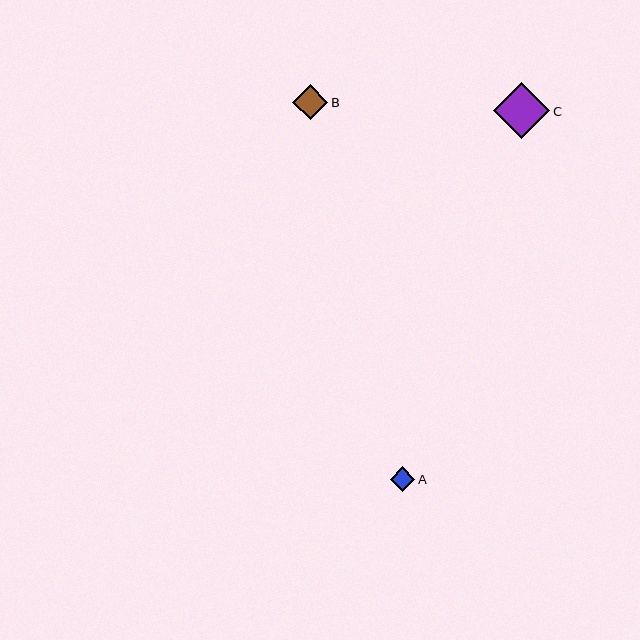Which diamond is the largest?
Diamond C is the largest with a size of approximately 57 pixels.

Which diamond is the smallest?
Diamond A is the smallest with a size of approximately 25 pixels.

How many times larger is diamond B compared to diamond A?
Diamond B is approximately 1.4 times the size of diamond A.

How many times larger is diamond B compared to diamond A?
Diamond B is approximately 1.4 times the size of diamond A.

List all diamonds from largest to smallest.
From largest to smallest: C, B, A.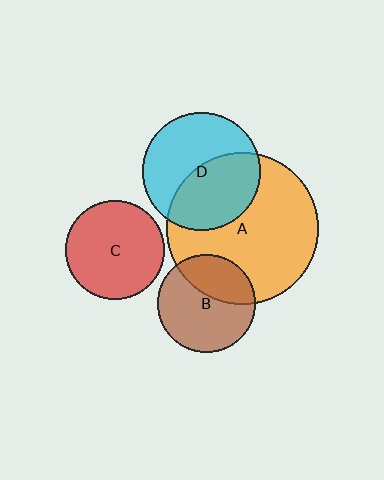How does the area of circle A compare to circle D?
Approximately 1.7 times.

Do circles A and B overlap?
Yes.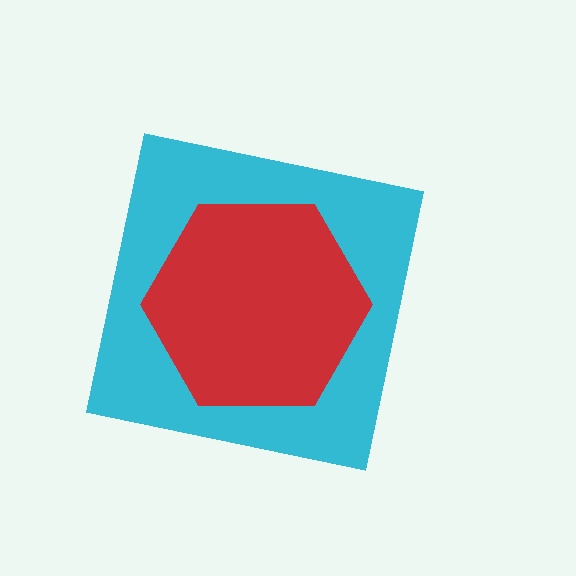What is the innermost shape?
The red hexagon.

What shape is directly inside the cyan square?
The red hexagon.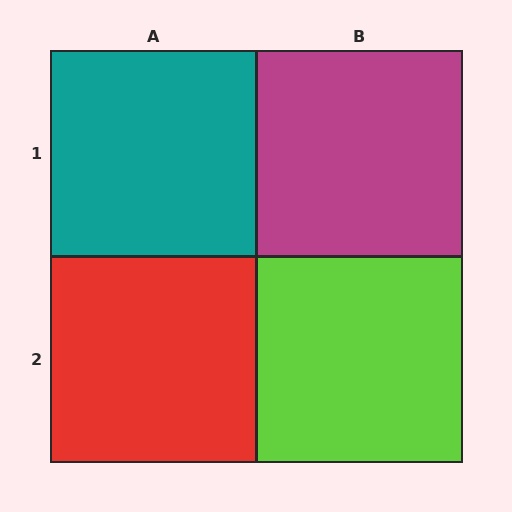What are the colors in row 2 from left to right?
Red, lime.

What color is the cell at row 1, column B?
Magenta.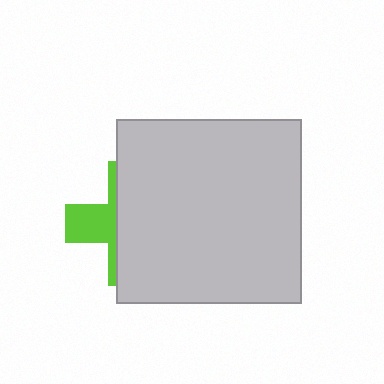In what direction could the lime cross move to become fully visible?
The lime cross could move left. That would shift it out from behind the light gray square entirely.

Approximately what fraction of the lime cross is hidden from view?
Roughly 68% of the lime cross is hidden behind the light gray square.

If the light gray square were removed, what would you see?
You would see the complete lime cross.